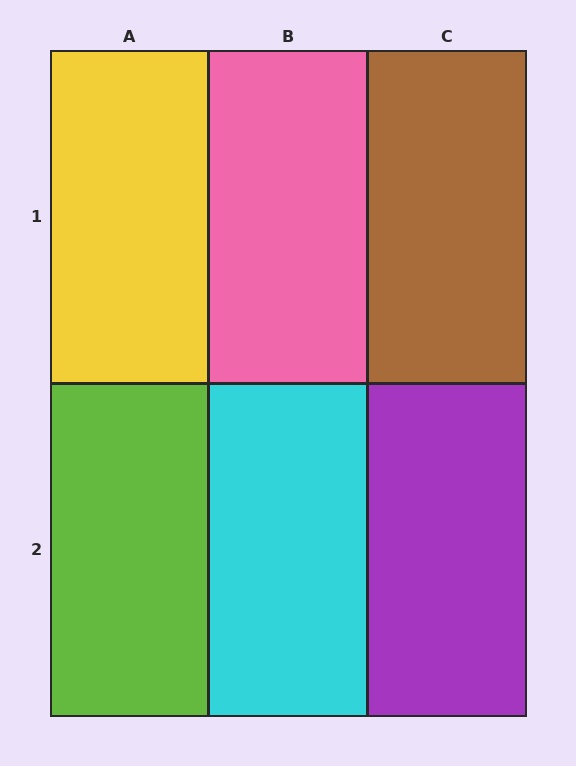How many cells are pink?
1 cell is pink.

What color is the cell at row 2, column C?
Purple.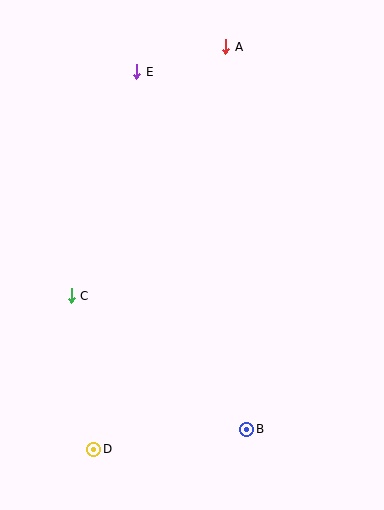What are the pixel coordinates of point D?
Point D is at (94, 449).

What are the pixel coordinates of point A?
Point A is at (226, 47).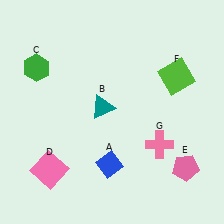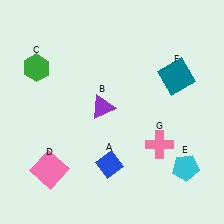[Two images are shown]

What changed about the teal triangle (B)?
In Image 1, B is teal. In Image 2, it changed to purple.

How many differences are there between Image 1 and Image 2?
There are 3 differences between the two images.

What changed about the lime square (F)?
In Image 1, F is lime. In Image 2, it changed to teal.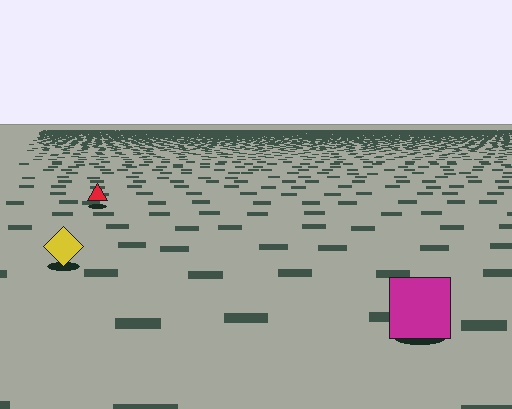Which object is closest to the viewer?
The magenta square is closest. The texture marks near it are larger and more spread out.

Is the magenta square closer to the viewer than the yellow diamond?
Yes. The magenta square is closer — you can tell from the texture gradient: the ground texture is coarser near it.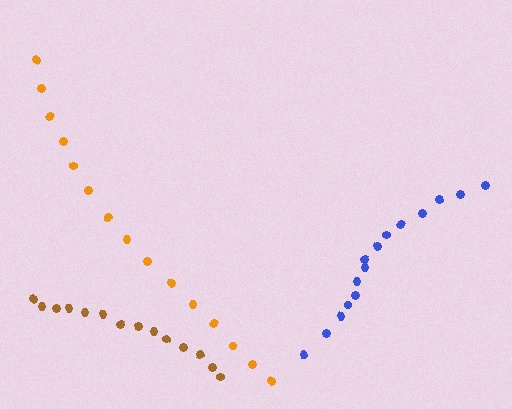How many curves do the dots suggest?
There are 3 distinct paths.